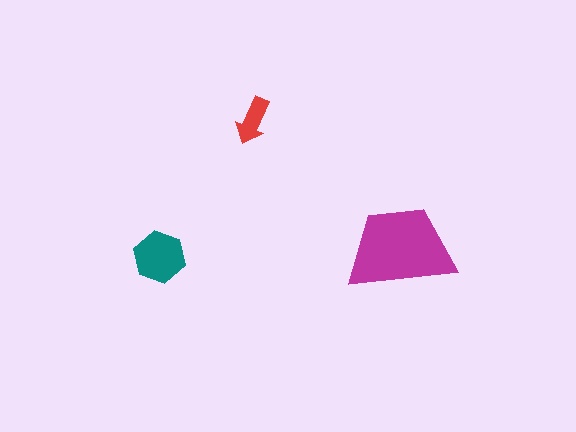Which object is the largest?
The magenta trapezoid.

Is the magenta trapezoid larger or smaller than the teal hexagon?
Larger.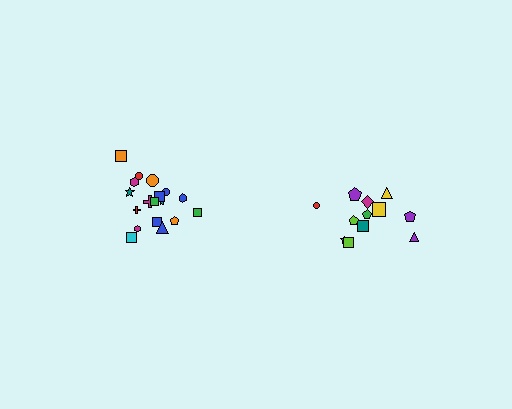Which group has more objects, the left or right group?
The left group.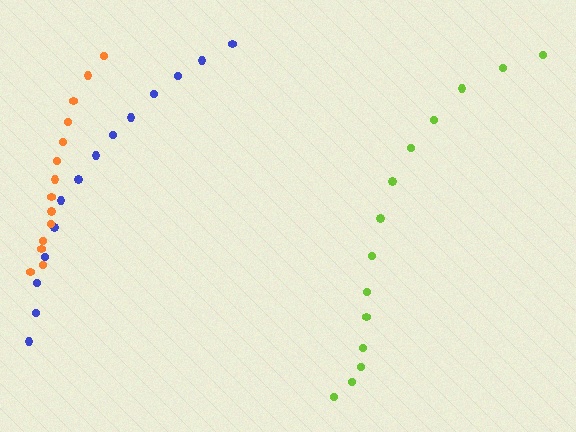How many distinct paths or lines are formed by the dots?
There are 3 distinct paths.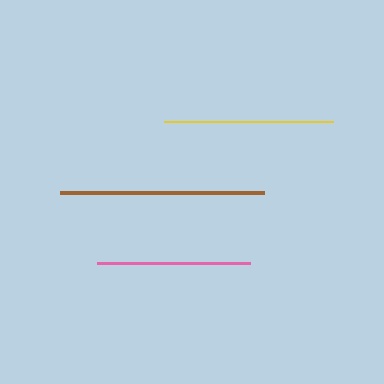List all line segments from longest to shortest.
From longest to shortest: brown, yellow, pink.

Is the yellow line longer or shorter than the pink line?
The yellow line is longer than the pink line.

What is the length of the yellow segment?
The yellow segment is approximately 170 pixels long.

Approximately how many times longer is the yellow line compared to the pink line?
The yellow line is approximately 1.1 times the length of the pink line.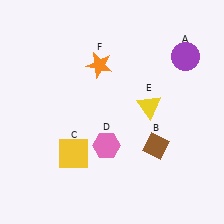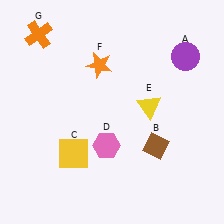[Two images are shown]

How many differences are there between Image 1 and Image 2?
There is 1 difference between the two images.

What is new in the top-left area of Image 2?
An orange cross (G) was added in the top-left area of Image 2.